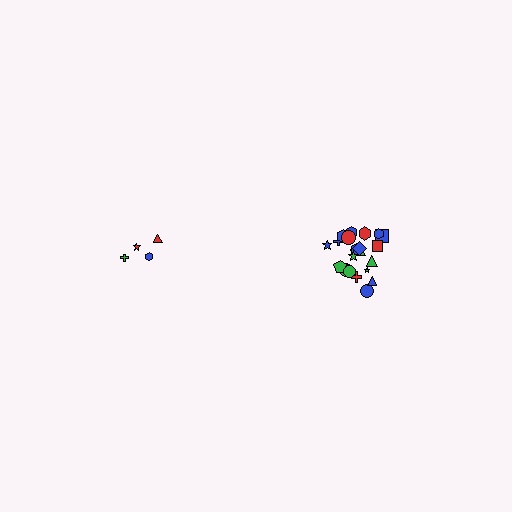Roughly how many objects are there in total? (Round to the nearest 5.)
Roughly 30 objects in total.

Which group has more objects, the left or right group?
The right group.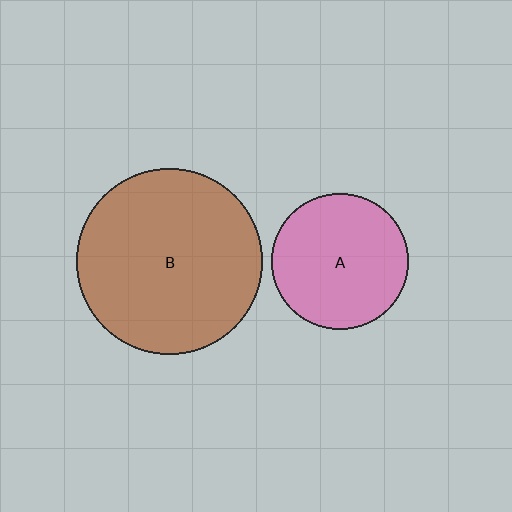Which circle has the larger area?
Circle B (brown).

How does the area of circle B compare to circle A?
Approximately 1.9 times.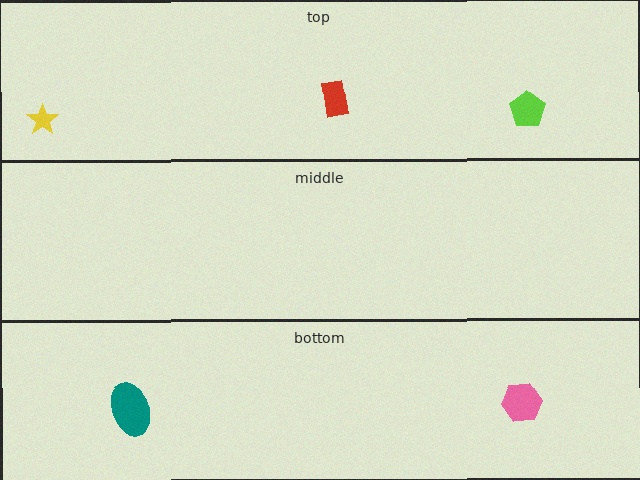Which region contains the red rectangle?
The top region.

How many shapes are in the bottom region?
2.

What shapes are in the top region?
The red rectangle, the lime pentagon, the yellow star.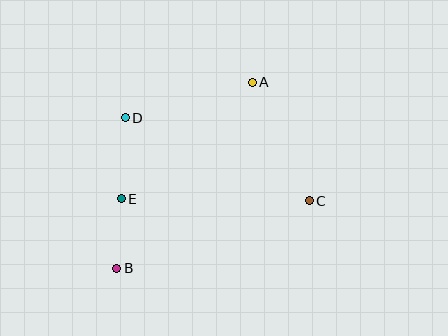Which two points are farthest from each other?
Points A and B are farthest from each other.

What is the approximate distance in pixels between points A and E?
The distance between A and E is approximately 176 pixels.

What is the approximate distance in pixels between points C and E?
The distance between C and E is approximately 188 pixels.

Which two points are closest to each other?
Points B and E are closest to each other.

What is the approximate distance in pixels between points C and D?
The distance between C and D is approximately 202 pixels.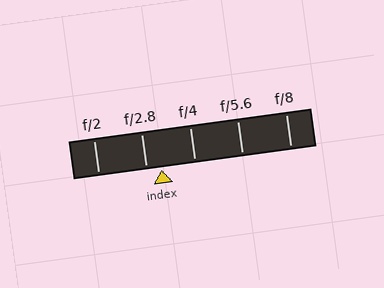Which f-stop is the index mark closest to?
The index mark is closest to f/2.8.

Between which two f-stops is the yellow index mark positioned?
The index mark is between f/2.8 and f/4.